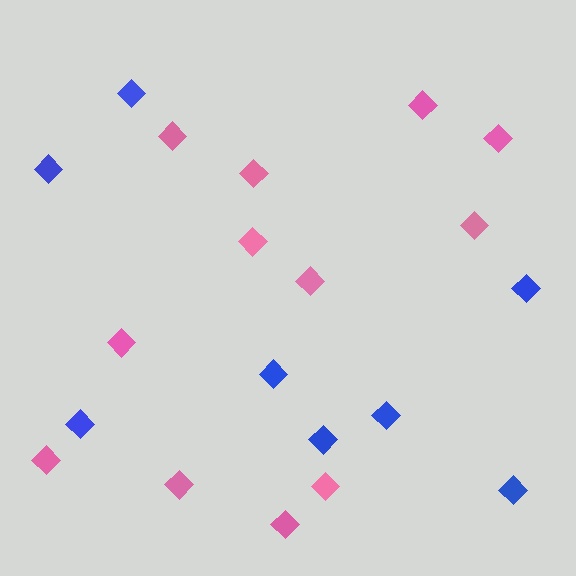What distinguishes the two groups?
There are 2 groups: one group of blue diamonds (8) and one group of pink diamonds (12).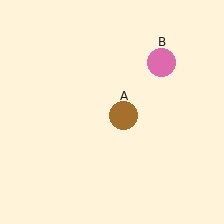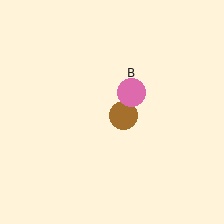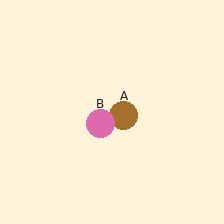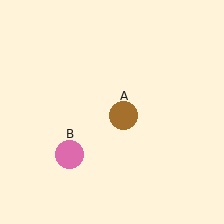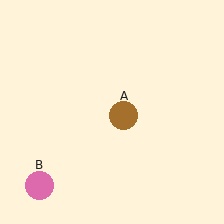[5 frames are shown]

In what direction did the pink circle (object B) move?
The pink circle (object B) moved down and to the left.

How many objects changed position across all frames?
1 object changed position: pink circle (object B).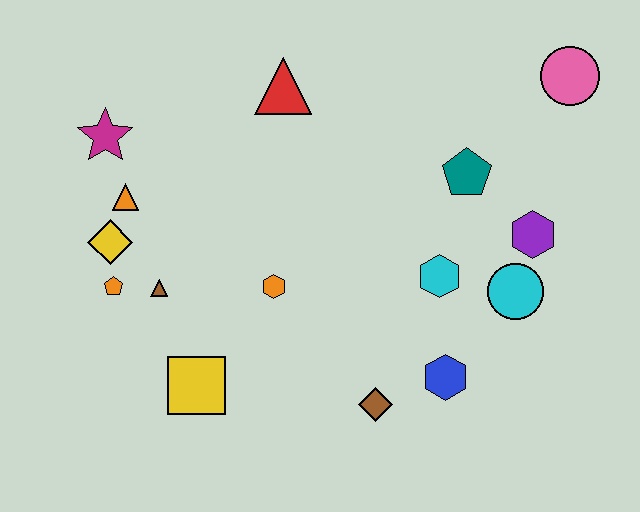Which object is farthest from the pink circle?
The orange pentagon is farthest from the pink circle.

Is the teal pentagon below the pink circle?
Yes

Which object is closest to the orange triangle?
The yellow diamond is closest to the orange triangle.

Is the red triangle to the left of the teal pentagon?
Yes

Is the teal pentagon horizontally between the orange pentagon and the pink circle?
Yes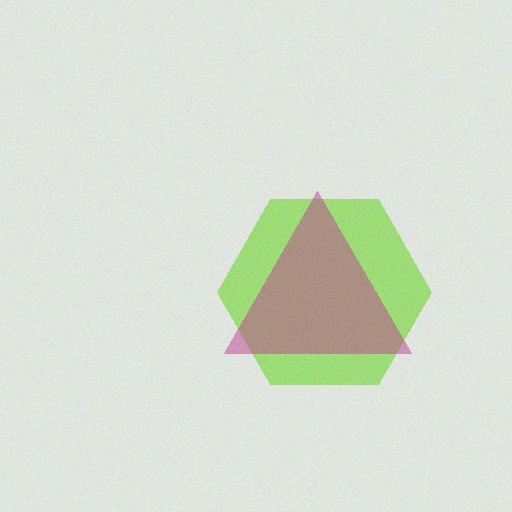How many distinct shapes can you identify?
There are 2 distinct shapes: a lime hexagon, a magenta triangle.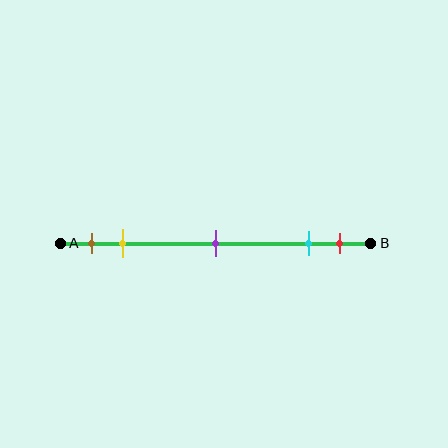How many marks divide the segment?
There are 5 marks dividing the segment.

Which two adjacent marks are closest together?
The cyan and red marks are the closest adjacent pair.